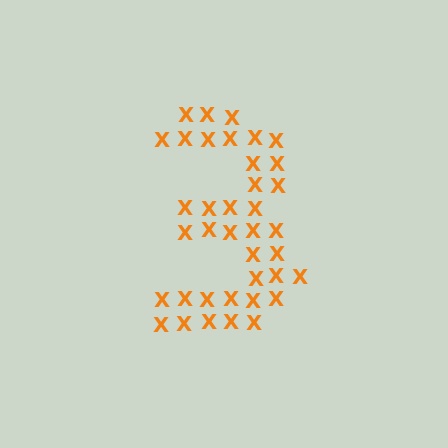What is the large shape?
The large shape is the digit 3.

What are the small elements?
The small elements are letter X's.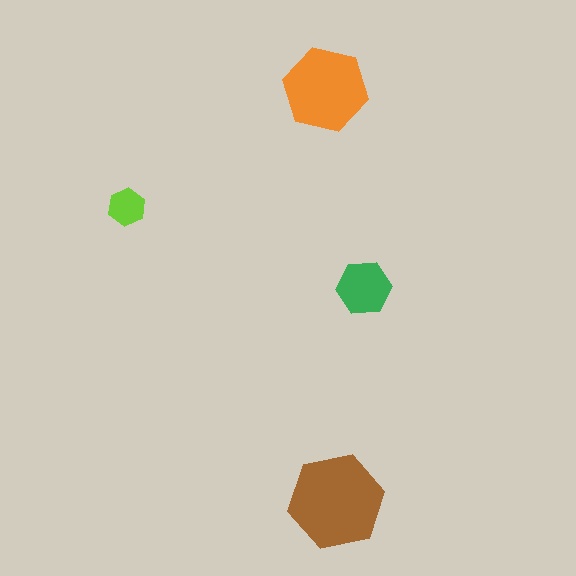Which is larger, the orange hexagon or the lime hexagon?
The orange one.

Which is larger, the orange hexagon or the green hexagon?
The orange one.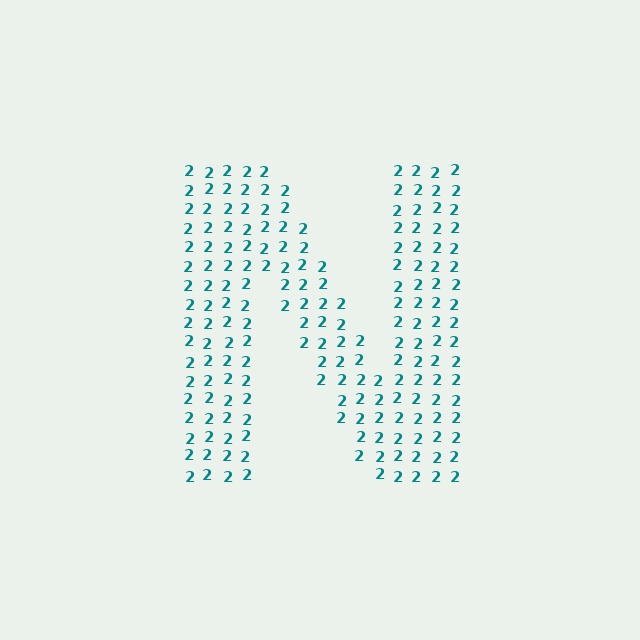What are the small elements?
The small elements are digit 2's.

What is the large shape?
The large shape is the letter N.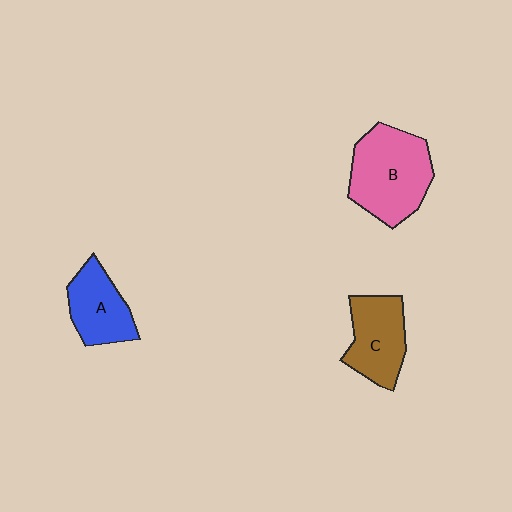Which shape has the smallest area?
Shape A (blue).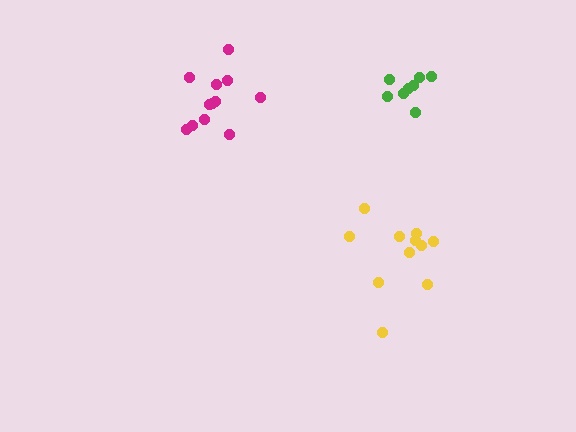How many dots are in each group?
Group 1: 12 dots, Group 2: 11 dots, Group 3: 8 dots (31 total).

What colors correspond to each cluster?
The clusters are colored: magenta, yellow, green.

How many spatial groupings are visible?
There are 3 spatial groupings.